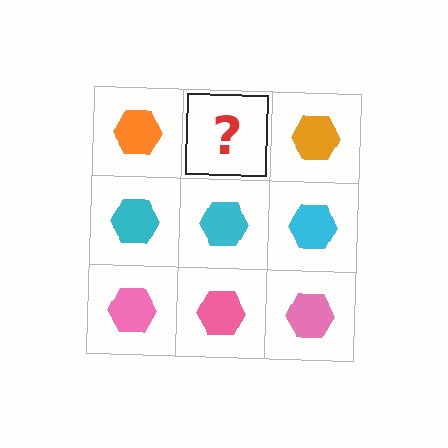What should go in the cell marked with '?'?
The missing cell should contain an orange hexagon.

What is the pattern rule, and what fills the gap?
The rule is that each row has a consistent color. The gap should be filled with an orange hexagon.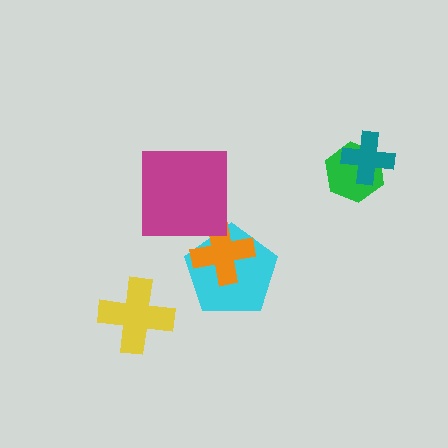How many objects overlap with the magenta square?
0 objects overlap with the magenta square.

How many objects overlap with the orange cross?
1 object overlaps with the orange cross.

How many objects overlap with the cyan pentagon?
1 object overlaps with the cyan pentagon.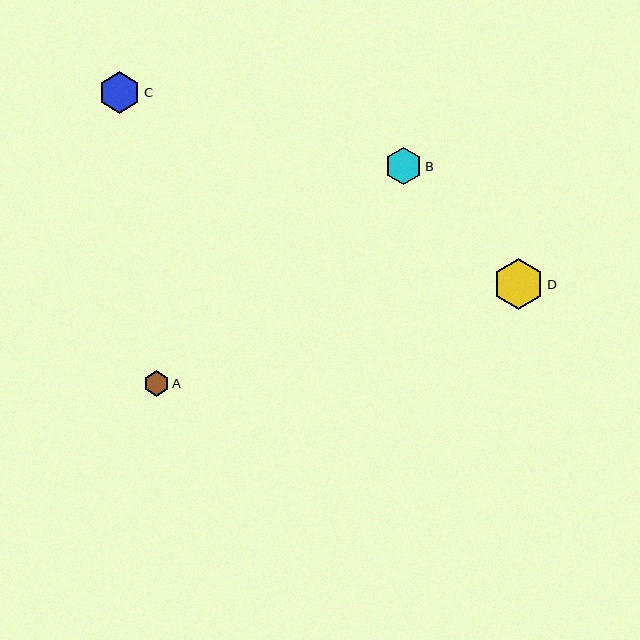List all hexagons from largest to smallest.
From largest to smallest: D, C, B, A.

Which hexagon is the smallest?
Hexagon A is the smallest with a size of approximately 25 pixels.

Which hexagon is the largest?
Hexagon D is the largest with a size of approximately 51 pixels.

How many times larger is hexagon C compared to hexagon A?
Hexagon C is approximately 1.6 times the size of hexagon A.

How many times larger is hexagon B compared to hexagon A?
Hexagon B is approximately 1.5 times the size of hexagon A.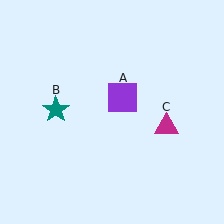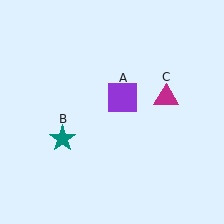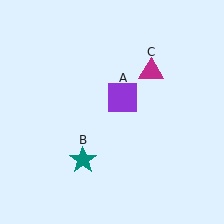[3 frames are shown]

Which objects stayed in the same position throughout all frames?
Purple square (object A) remained stationary.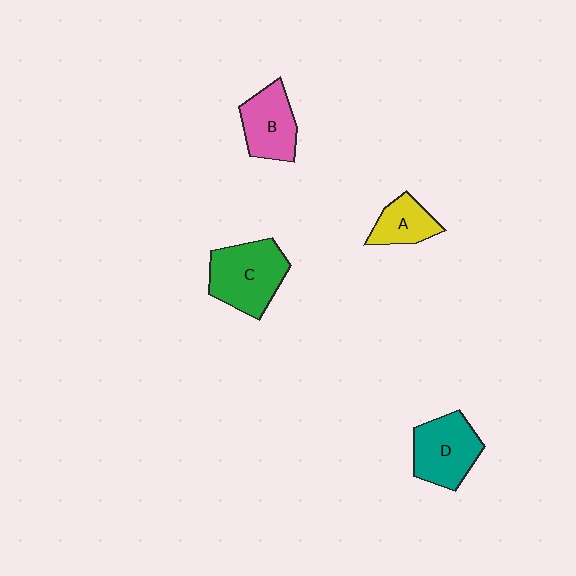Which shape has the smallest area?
Shape A (yellow).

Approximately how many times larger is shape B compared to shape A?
Approximately 1.4 times.